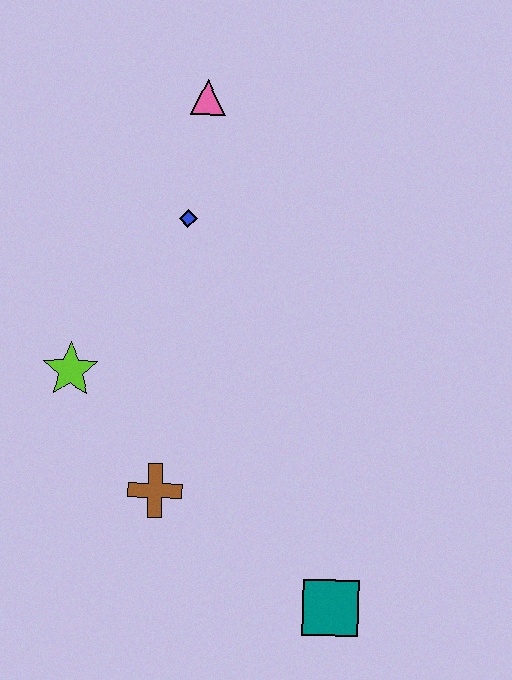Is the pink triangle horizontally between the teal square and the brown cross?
Yes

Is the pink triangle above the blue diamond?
Yes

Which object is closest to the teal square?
The brown cross is closest to the teal square.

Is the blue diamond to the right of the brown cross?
Yes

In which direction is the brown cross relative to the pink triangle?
The brown cross is below the pink triangle.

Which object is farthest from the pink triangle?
The teal square is farthest from the pink triangle.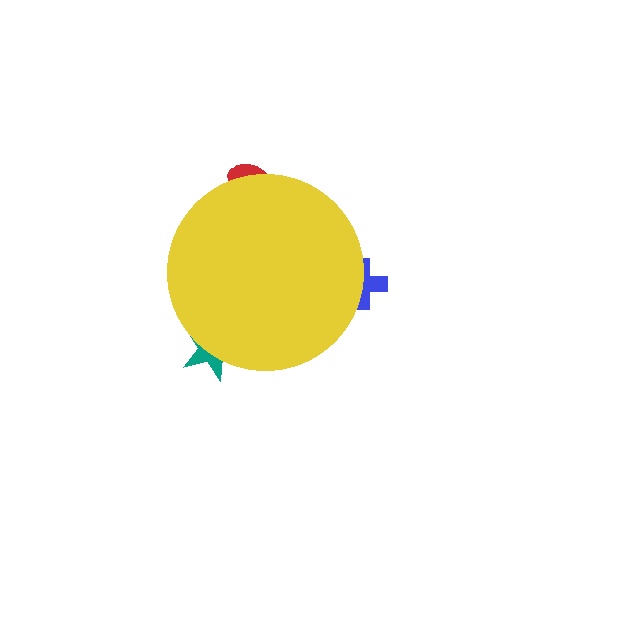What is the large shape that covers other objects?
A yellow circle.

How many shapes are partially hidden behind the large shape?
3 shapes are partially hidden.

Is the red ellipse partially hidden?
Yes, the red ellipse is partially hidden behind the yellow circle.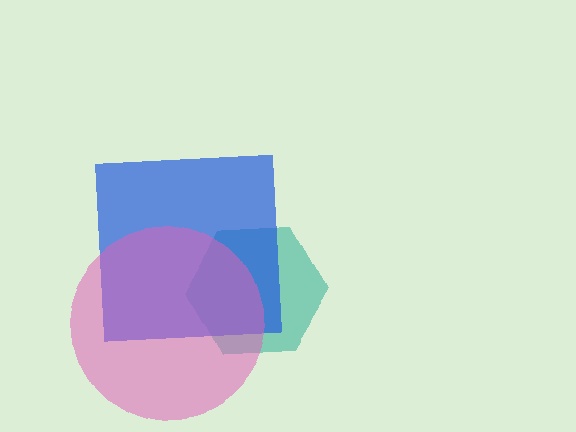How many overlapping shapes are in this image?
There are 3 overlapping shapes in the image.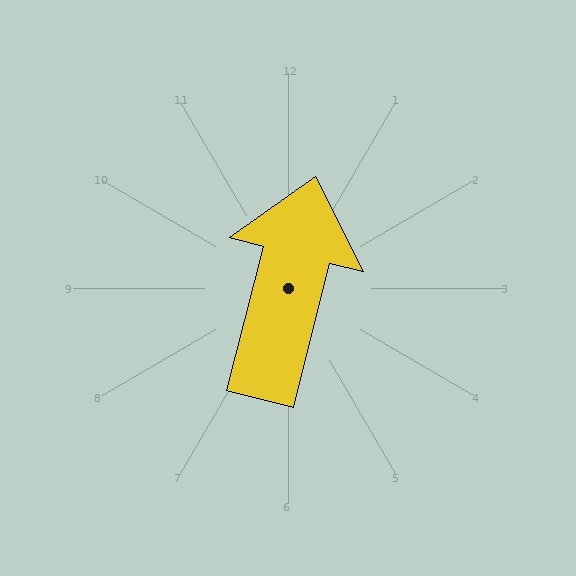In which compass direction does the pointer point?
North.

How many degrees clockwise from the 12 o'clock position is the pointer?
Approximately 14 degrees.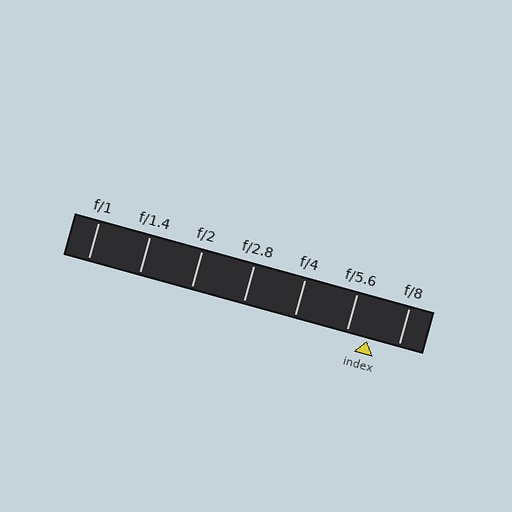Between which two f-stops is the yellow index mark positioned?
The index mark is between f/5.6 and f/8.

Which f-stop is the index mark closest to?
The index mark is closest to f/5.6.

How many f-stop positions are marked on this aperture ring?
There are 7 f-stop positions marked.